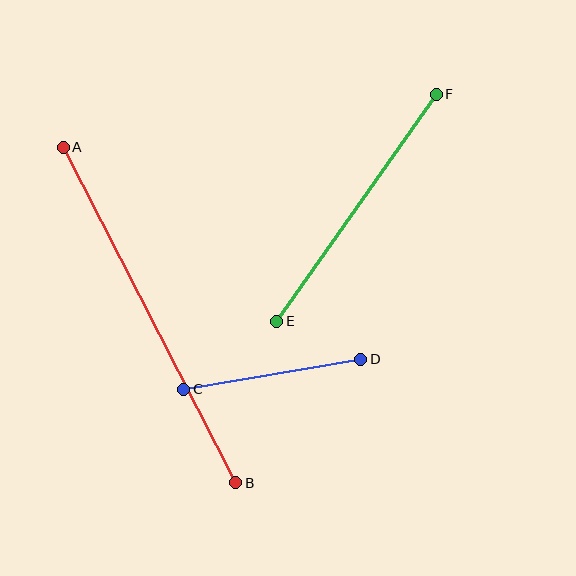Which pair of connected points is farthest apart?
Points A and B are farthest apart.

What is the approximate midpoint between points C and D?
The midpoint is at approximately (272, 374) pixels.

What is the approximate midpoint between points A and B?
The midpoint is at approximately (150, 315) pixels.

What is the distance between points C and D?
The distance is approximately 180 pixels.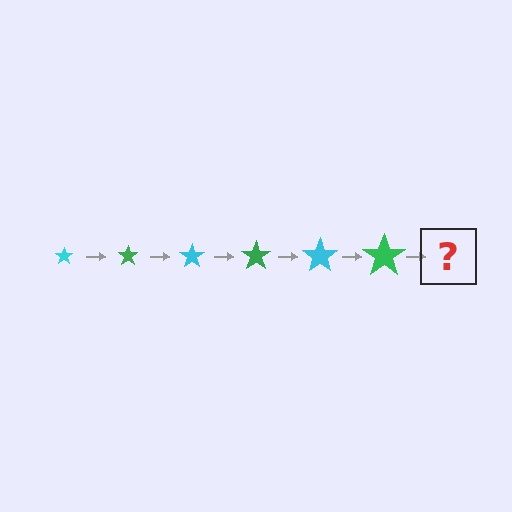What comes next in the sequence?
The next element should be a cyan star, larger than the previous one.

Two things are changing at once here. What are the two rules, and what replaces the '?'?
The two rules are that the star grows larger each step and the color cycles through cyan and green. The '?' should be a cyan star, larger than the previous one.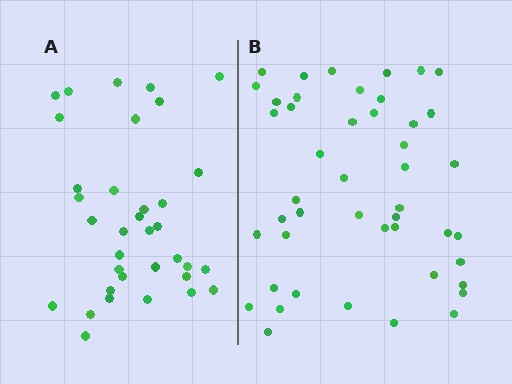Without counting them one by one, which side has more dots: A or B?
Region B (the right region) has more dots.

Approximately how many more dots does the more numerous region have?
Region B has roughly 12 or so more dots than region A.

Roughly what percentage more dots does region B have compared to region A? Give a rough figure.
About 30% more.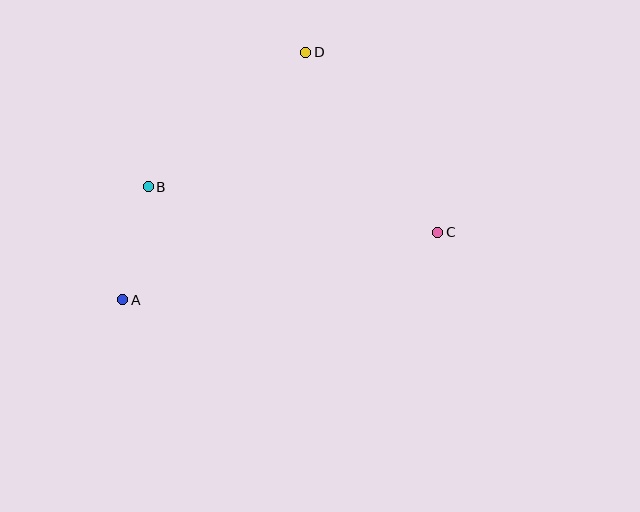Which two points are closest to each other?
Points A and B are closest to each other.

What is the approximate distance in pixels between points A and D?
The distance between A and D is approximately 308 pixels.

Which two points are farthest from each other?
Points A and C are farthest from each other.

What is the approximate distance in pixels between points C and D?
The distance between C and D is approximately 223 pixels.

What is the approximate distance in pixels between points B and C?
The distance between B and C is approximately 293 pixels.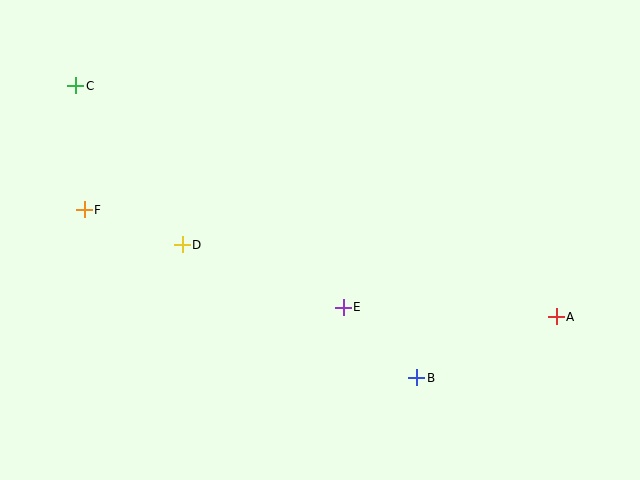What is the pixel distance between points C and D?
The distance between C and D is 192 pixels.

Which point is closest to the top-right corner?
Point A is closest to the top-right corner.